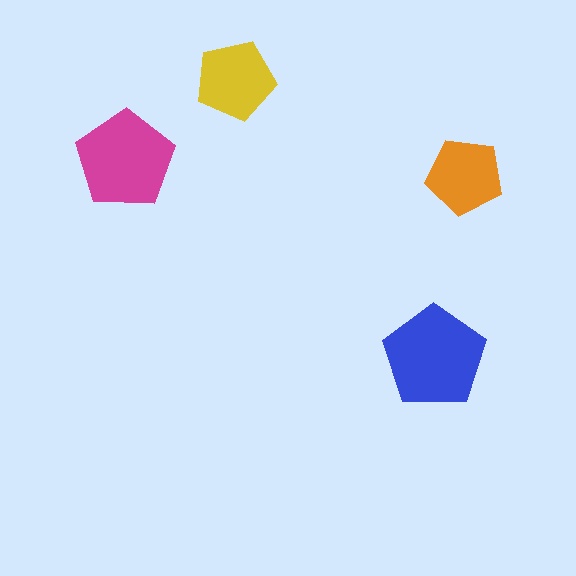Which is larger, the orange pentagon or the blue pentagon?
The blue one.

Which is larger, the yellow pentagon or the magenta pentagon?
The magenta one.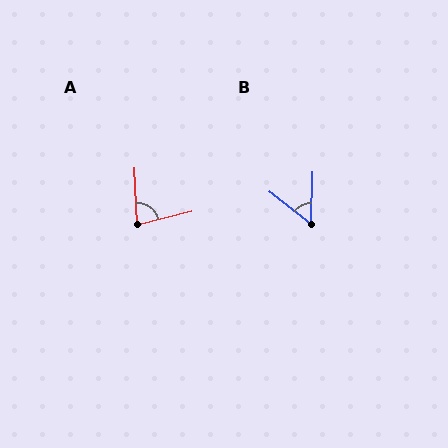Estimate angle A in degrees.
Approximately 79 degrees.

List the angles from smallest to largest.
B (54°), A (79°).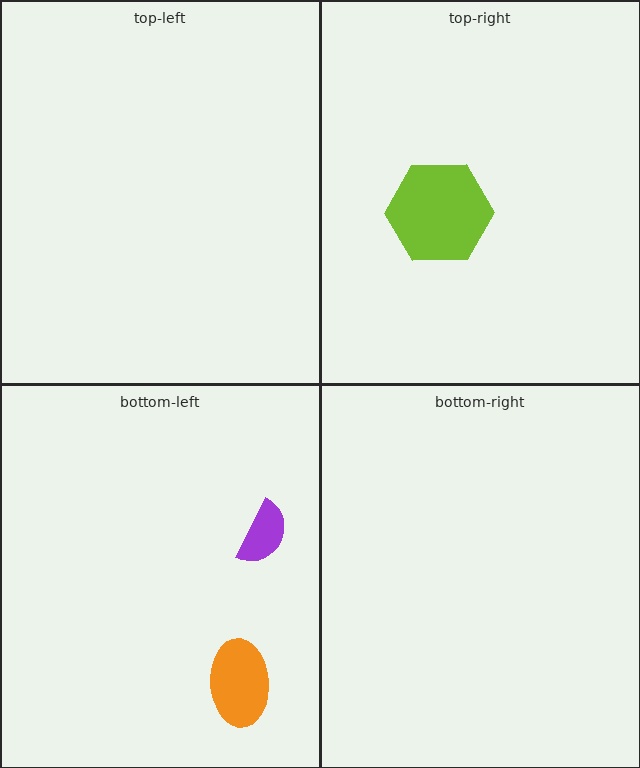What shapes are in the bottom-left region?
The orange ellipse, the purple semicircle.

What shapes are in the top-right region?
The lime hexagon.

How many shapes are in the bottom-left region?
2.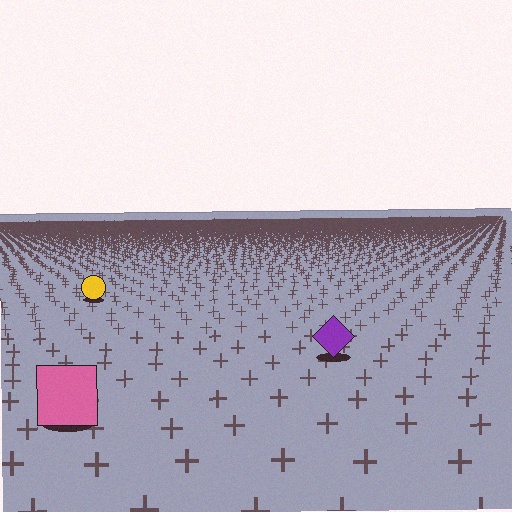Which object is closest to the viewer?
The pink square is closest. The texture marks near it are larger and more spread out.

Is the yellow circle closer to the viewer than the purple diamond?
No. The purple diamond is closer — you can tell from the texture gradient: the ground texture is coarser near it.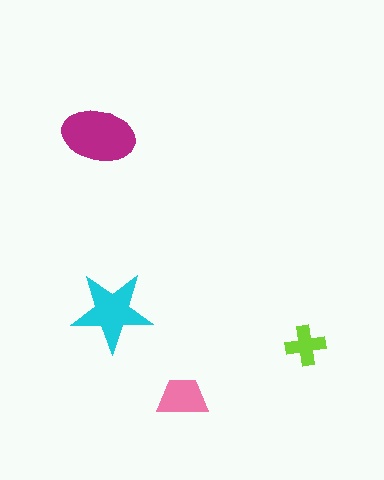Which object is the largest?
The magenta ellipse.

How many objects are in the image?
There are 4 objects in the image.